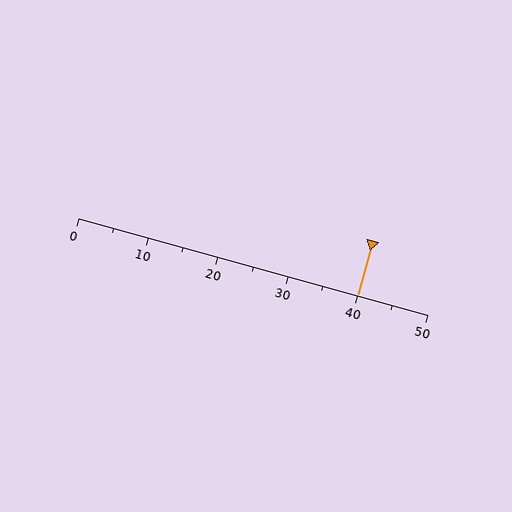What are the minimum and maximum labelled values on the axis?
The axis runs from 0 to 50.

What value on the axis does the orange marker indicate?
The marker indicates approximately 40.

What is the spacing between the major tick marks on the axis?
The major ticks are spaced 10 apart.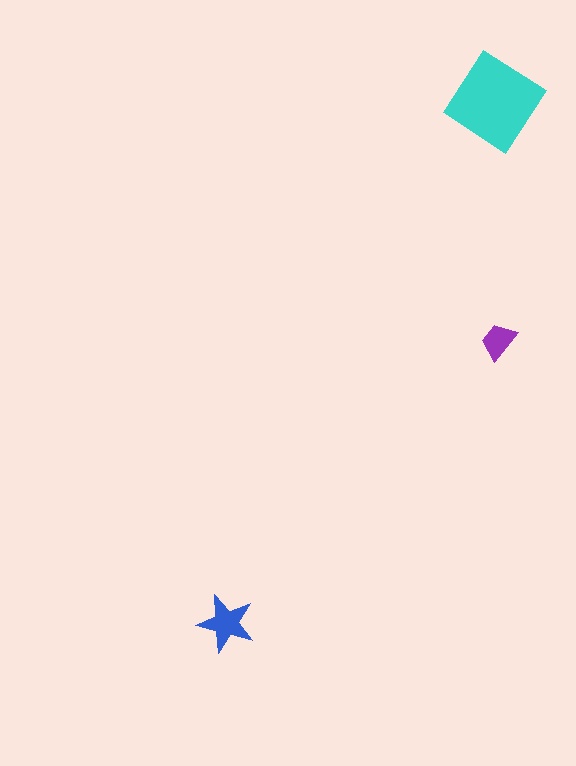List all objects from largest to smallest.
The cyan diamond, the blue star, the purple trapezoid.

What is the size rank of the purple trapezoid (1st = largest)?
3rd.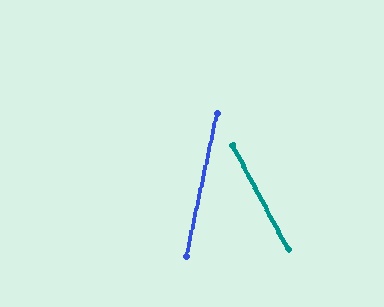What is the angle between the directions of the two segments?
Approximately 40 degrees.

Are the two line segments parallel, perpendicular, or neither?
Neither parallel nor perpendicular — they differ by about 40°.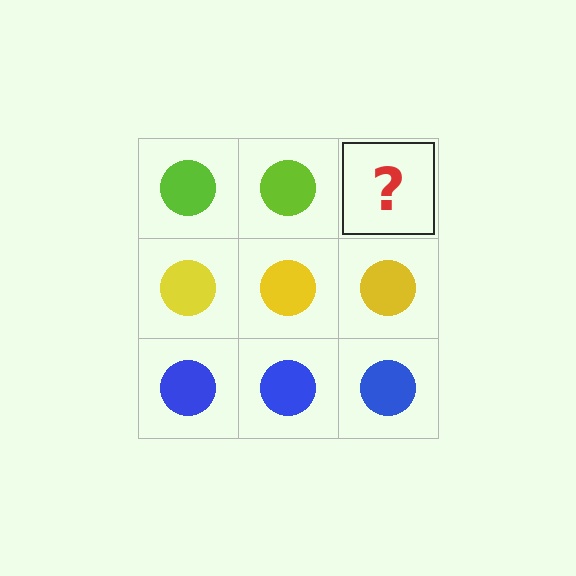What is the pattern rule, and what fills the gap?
The rule is that each row has a consistent color. The gap should be filled with a lime circle.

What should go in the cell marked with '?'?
The missing cell should contain a lime circle.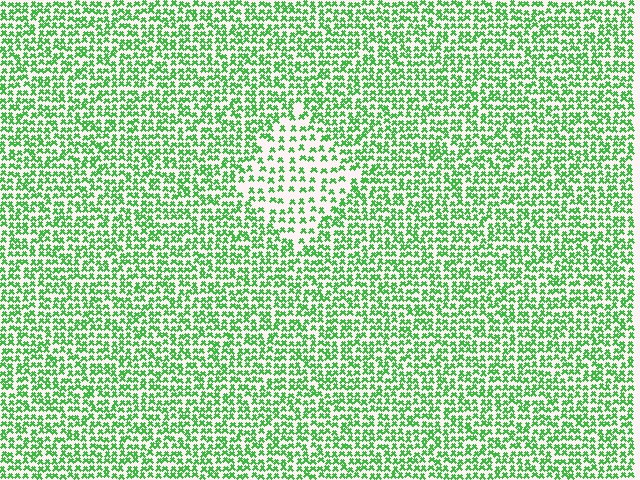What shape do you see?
I see a diamond.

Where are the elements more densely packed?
The elements are more densely packed outside the diamond boundary.